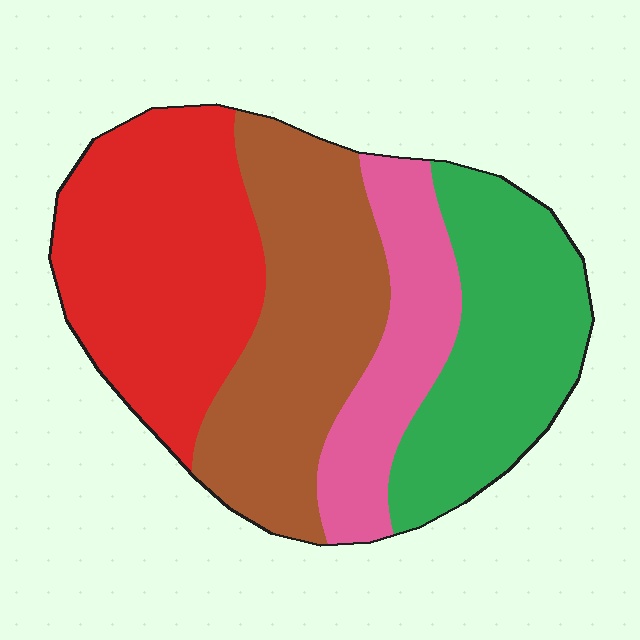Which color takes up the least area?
Pink, at roughly 15%.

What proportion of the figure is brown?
Brown covers around 30% of the figure.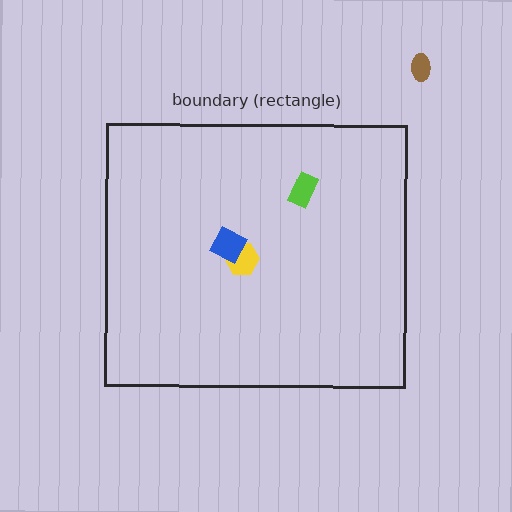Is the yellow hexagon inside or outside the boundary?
Inside.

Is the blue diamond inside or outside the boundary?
Inside.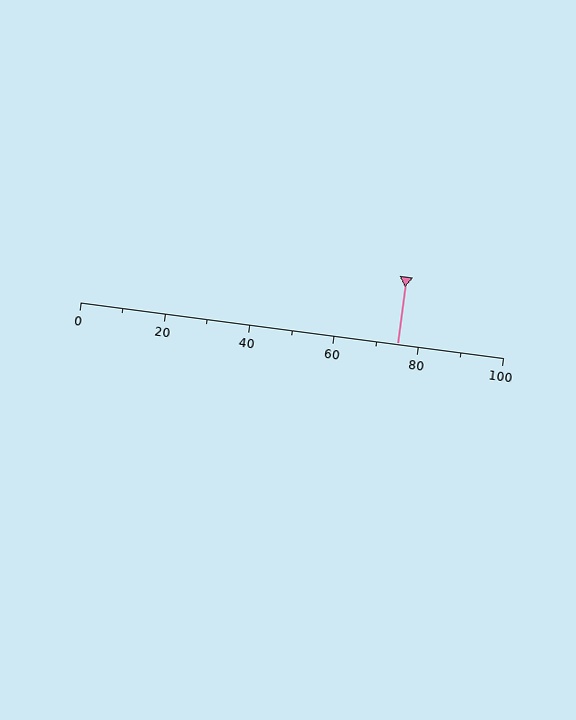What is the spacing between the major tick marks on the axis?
The major ticks are spaced 20 apart.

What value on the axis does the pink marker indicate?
The marker indicates approximately 75.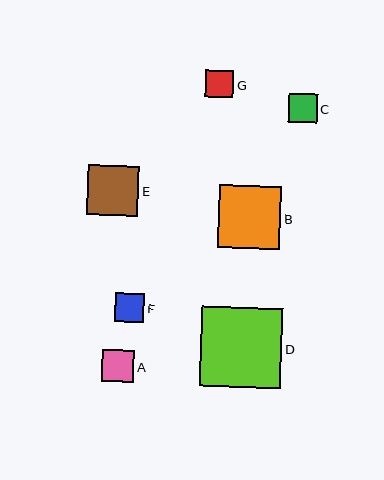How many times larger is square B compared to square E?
Square B is approximately 1.2 times the size of square E.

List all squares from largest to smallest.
From largest to smallest: D, B, E, A, C, F, G.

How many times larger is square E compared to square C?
Square E is approximately 1.7 times the size of square C.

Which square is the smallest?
Square G is the smallest with a size of approximately 28 pixels.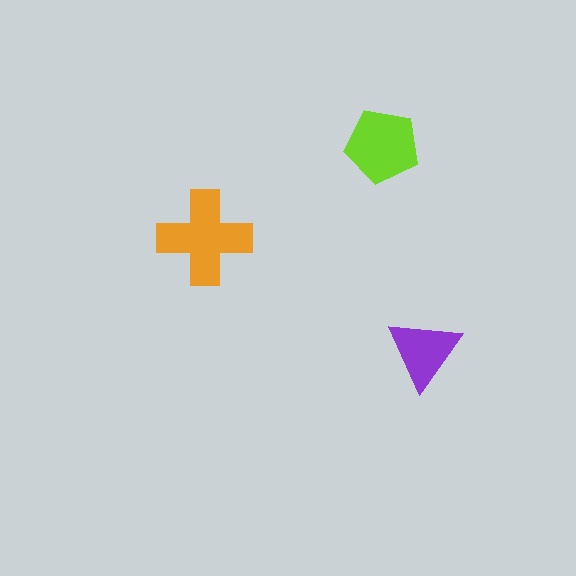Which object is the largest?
The orange cross.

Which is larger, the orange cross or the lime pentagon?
The orange cross.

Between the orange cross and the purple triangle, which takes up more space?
The orange cross.